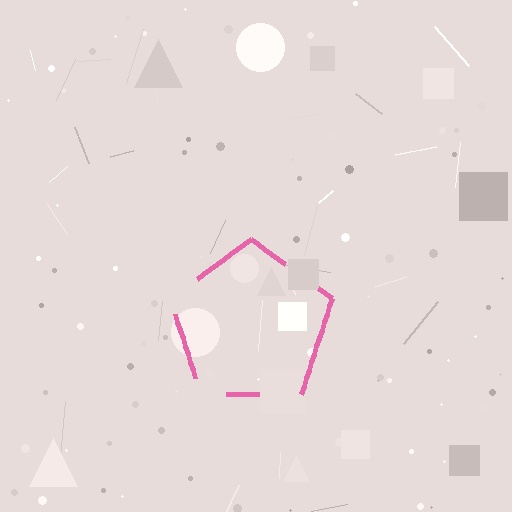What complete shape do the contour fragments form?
The contour fragments form a pentagon.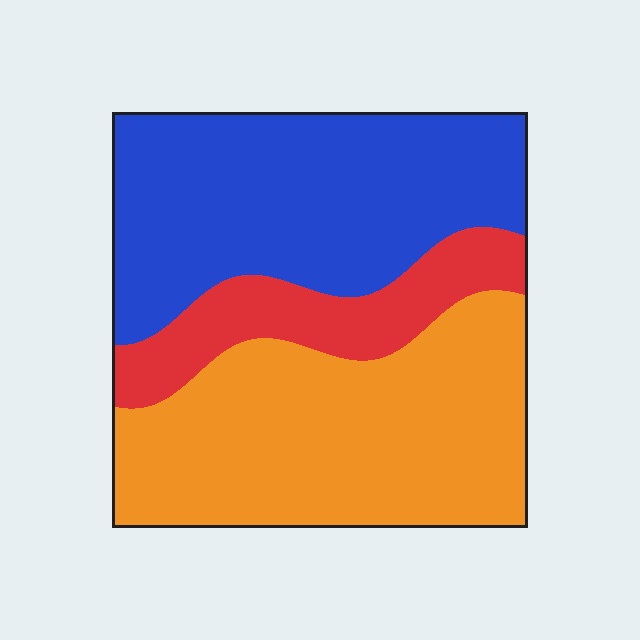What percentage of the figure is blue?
Blue takes up between a quarter and a half of the figure.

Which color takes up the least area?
Red, at roughly 15%.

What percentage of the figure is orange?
Orange covers around 45% of the figure.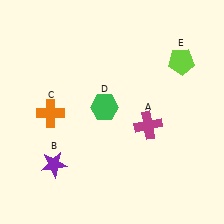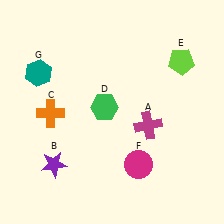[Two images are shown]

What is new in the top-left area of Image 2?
A teal hexagon (G) was added in the top-left area of Image 2.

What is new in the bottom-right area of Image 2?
A magenta circle (F) was added in the bottom-right area of Image 2.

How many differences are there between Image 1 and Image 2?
There are 2 differences between the two images.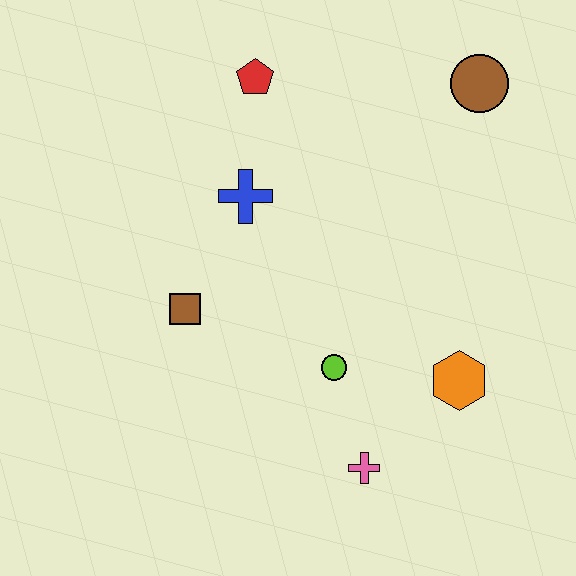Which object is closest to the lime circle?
The pink cross is closest to the lime circle.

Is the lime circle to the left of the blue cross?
No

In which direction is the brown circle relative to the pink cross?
The brown circle is above the pink cross.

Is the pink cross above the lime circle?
No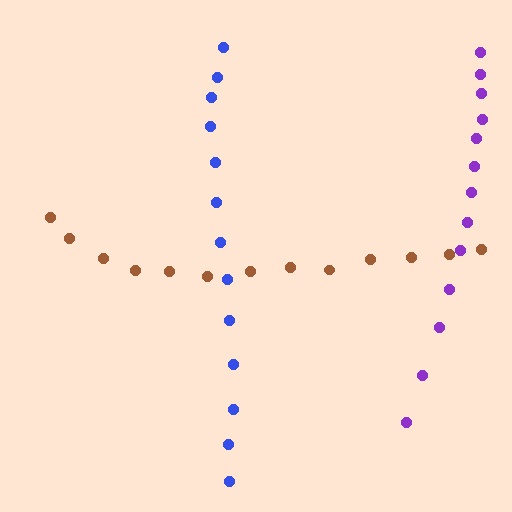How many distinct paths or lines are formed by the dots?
There are 3 distinct paths.